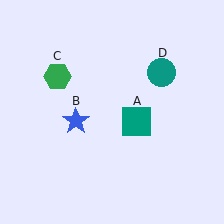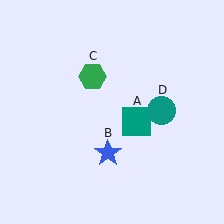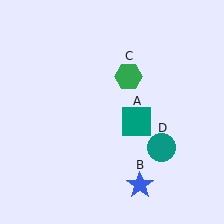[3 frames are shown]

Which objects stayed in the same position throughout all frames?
Teal square (object A) remained stationary.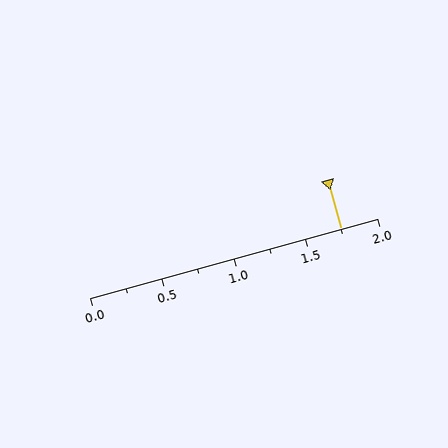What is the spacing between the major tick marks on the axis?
The major ticks are spaced 0.5 apart.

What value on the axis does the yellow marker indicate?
The marker indicates approximately 1.75.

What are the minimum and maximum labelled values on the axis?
The axis runs from 0.0 to 2.0.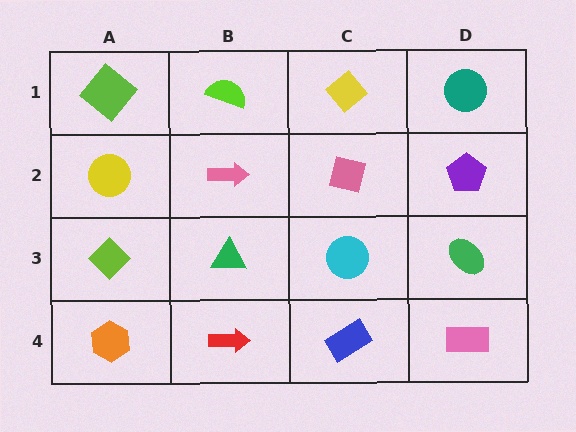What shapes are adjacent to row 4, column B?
A green triangle (row 3, column B), an orange hexagon (row 4, column A), a blue rectangle (row 4, column C).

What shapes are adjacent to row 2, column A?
A lime diamond (row 1, column A), a lime diamond (row 3, column A), a pink arrow (row 2, column B).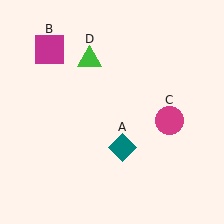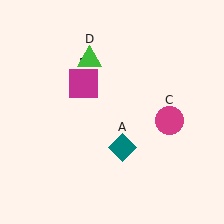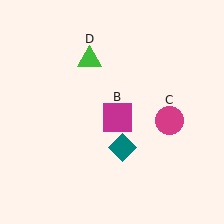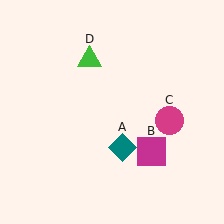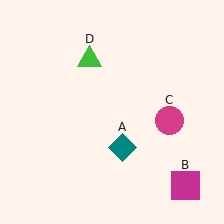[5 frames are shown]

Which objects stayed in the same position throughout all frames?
Teal diamond (object A) and magenta circle (object C) and green triangle (object D) remained stationary.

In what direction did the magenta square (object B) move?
The magenta square (object B) moved down and to the right.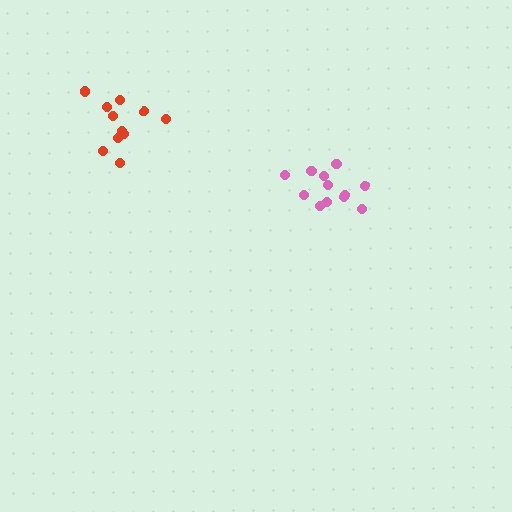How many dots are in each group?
Group 1: 13 dots, Group 2: 11 dots (24 total).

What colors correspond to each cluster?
The clusters are colored: pink, red.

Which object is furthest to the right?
The pink cluster is rightmost.